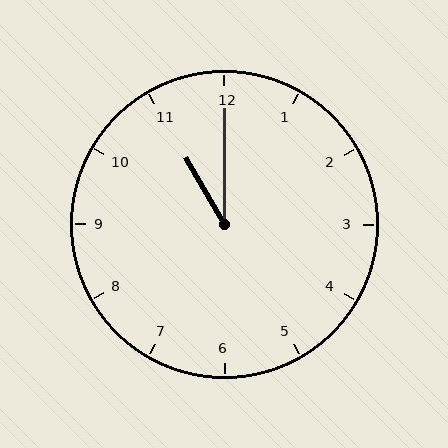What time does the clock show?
11:00.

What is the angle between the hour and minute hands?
Approximately 30 degrees.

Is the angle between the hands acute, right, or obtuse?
It is acute.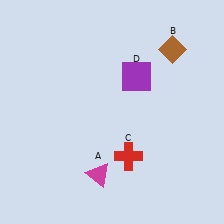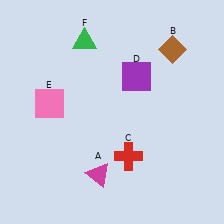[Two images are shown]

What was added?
A pink square (E), a green triangle (F) were added in Image 2.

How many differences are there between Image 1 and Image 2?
There are 2 differences between the two images.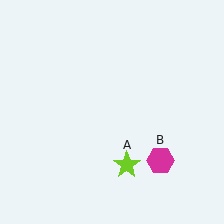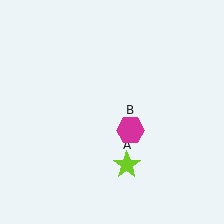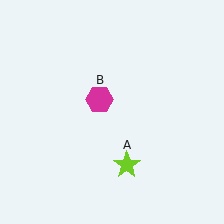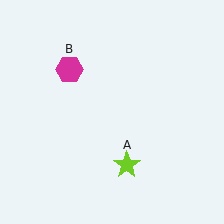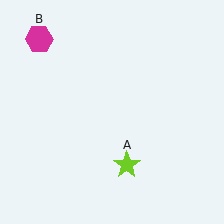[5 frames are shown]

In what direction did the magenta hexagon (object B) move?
The magenta hexagon (object B) moved up and to the left.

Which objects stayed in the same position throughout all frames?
Lime star (object A) remained stationary.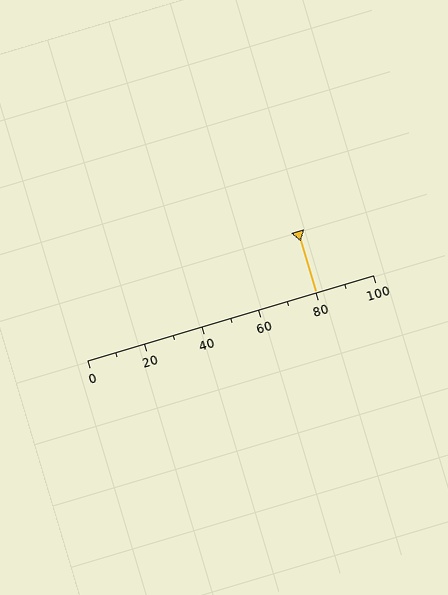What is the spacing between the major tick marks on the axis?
The major ticks are spaced 20 apart.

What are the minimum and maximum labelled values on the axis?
The axis runs from 0 to 100.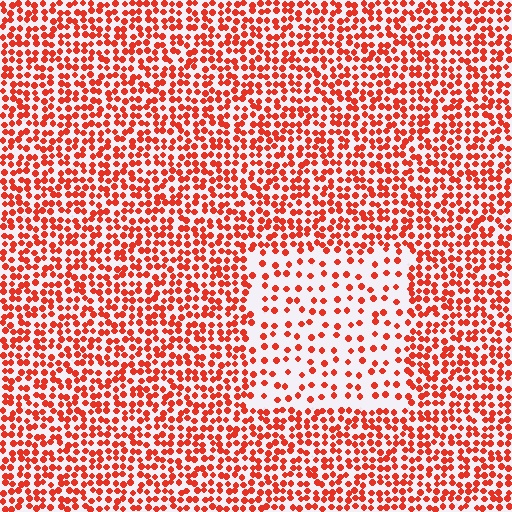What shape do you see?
I see a rectangle.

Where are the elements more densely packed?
The elements are more densely packed outside the rectangle boundary.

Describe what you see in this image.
The image contains small red elements arranged at two different densities. A rectangle-shaped region is visible where the elements are less densely packed than the surrounding area.